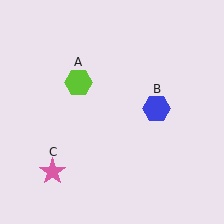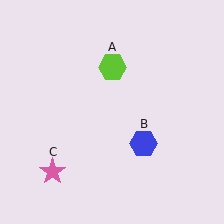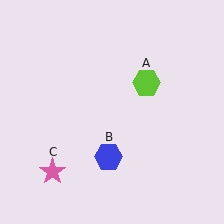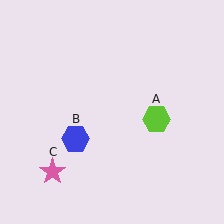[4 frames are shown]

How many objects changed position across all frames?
2 objects changed position: lime hexagon (object A), blue hexagon (object B).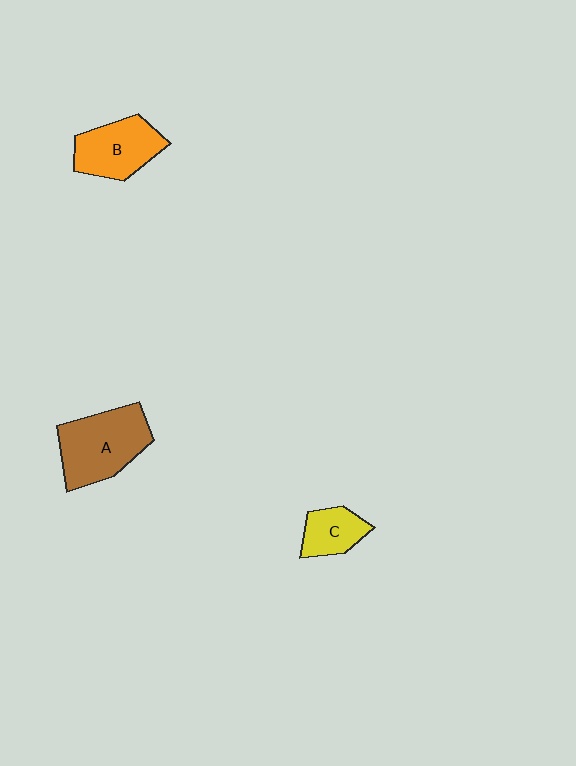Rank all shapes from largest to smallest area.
From largest to smallest: A (brown), B (orange), C (yellow).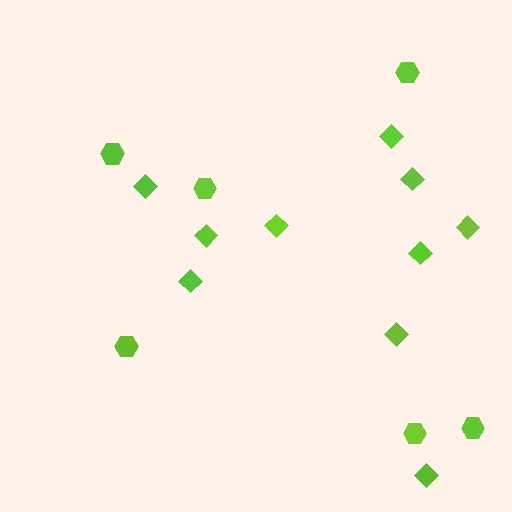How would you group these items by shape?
There are 2 groups: one group of hexagons (6) and one group of diamonds (10).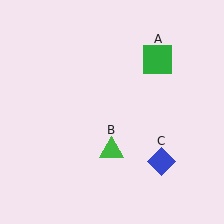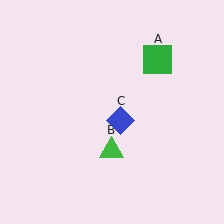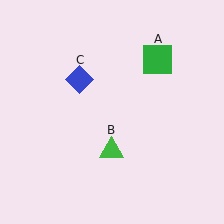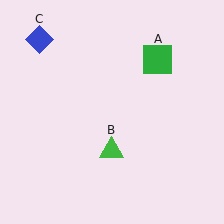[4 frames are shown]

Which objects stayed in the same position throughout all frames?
Green square (object A) and green triangle (object B) remained stationary.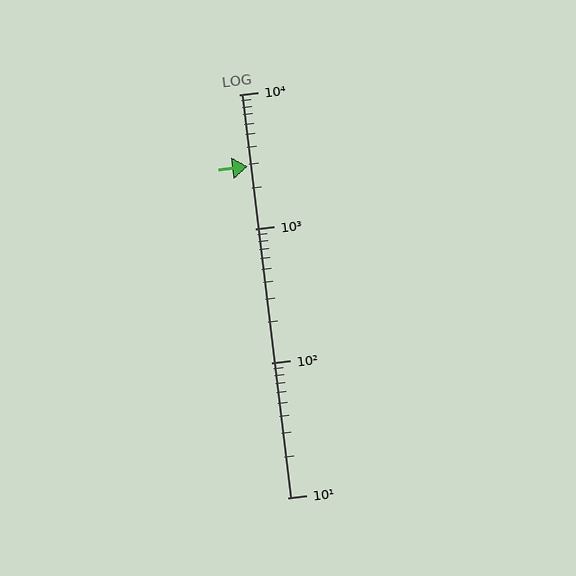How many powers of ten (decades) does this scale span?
The scale spans 3 decades, from 10 to 10000.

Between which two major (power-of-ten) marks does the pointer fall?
The pointer is between 1000 and 10000.